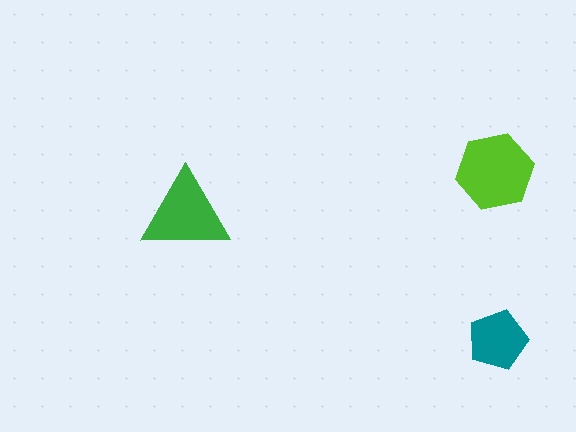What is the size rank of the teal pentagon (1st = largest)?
3rd.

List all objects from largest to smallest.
The lime hexagon, the green triangle, the teal pentagon.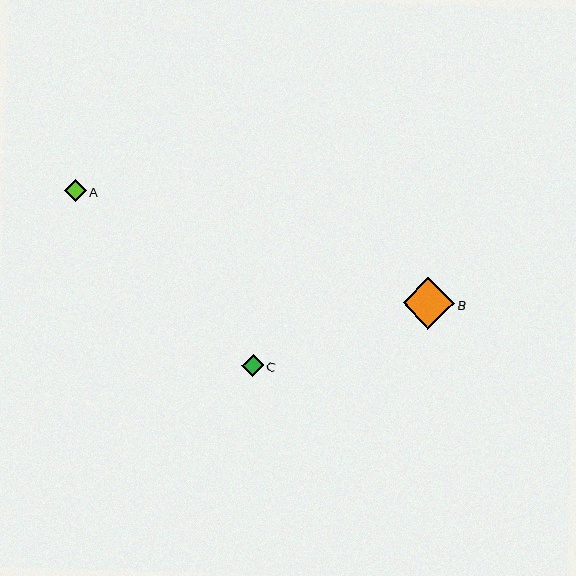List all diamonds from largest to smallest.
From largest to smallest: B, C, A.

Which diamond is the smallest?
Diamond A is the smallest with a size of approximately 22 pixels.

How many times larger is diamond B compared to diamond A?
Diamond B is approximately 2.3 times the size of diamond A.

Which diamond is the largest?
Diamond B is the largest with a size of approximately 51 pixels.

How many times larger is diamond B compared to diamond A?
Diamond B is approximately 2.3 times the size of diamond A.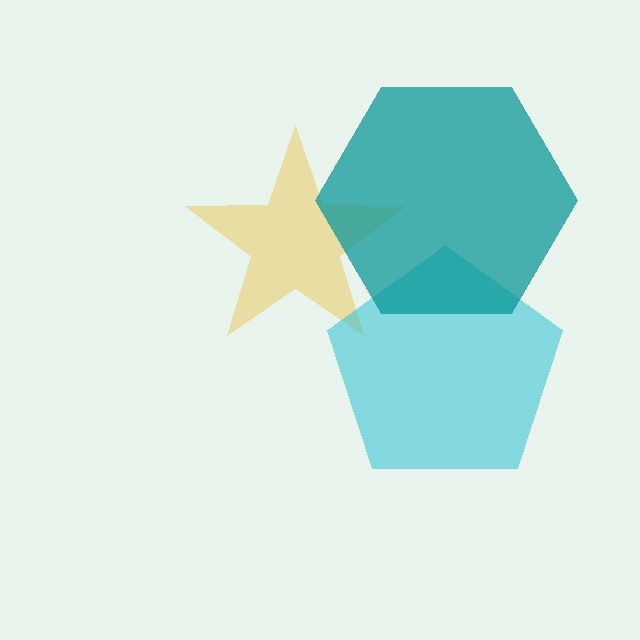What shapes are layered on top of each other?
The layered shapes are: a yellow star, a cyan pentagon, a teal hexagon.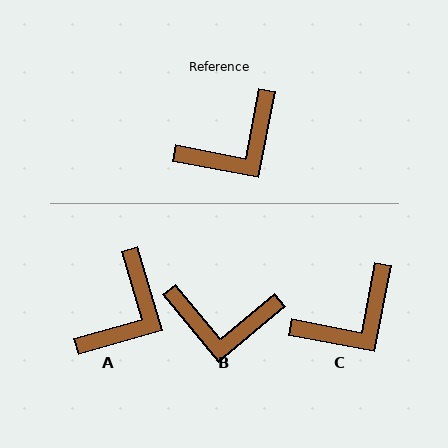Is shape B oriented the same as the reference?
No, it is off by about 39 degrees.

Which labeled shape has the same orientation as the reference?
C.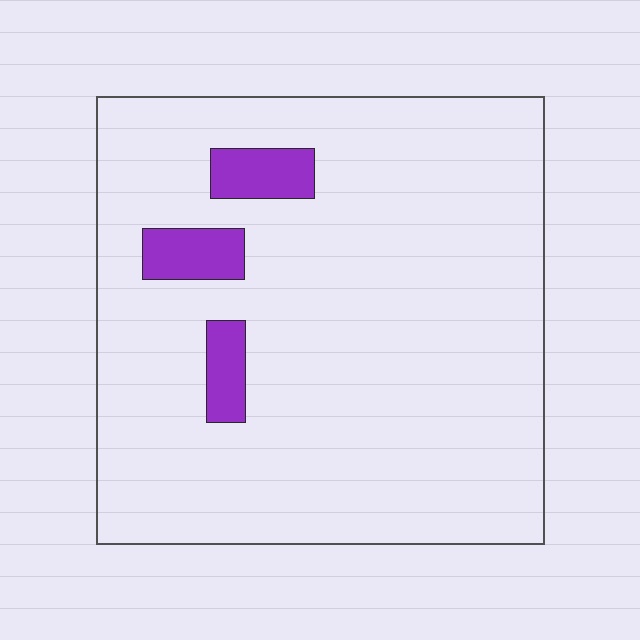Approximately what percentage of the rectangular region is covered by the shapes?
Approximately 5%.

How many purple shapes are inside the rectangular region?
3.